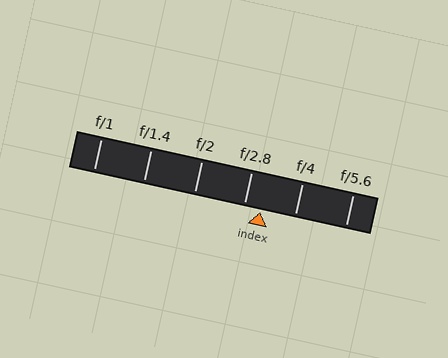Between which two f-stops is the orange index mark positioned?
The index mark is between f/2.8 and f/4.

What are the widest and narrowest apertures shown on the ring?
The widest aperture shown is f/1 and the narrowest is f/5.6.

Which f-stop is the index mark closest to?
The index mark is closest to f/2.8.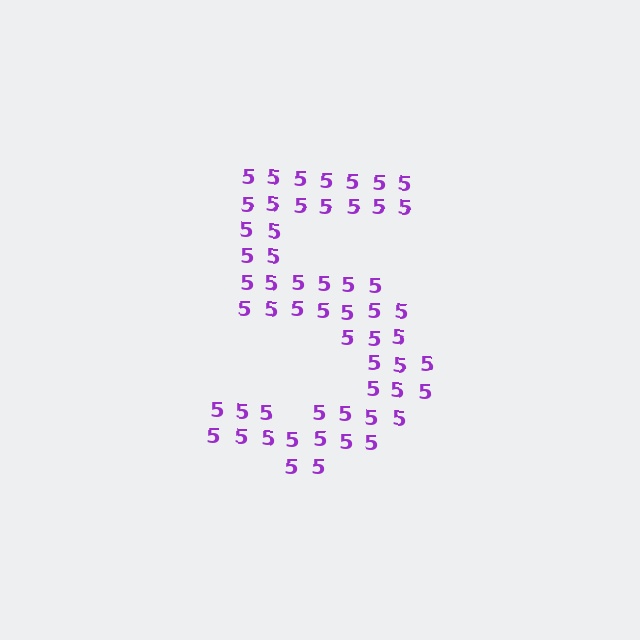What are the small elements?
The small elements are digit 5's.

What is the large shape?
The large shape is the digit 5.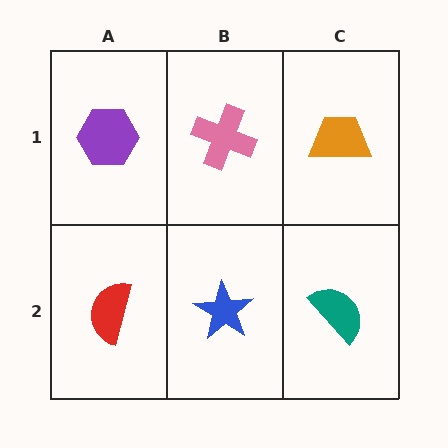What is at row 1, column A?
A purple hexagon.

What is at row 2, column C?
A teal semicircle.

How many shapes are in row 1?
3 shapes.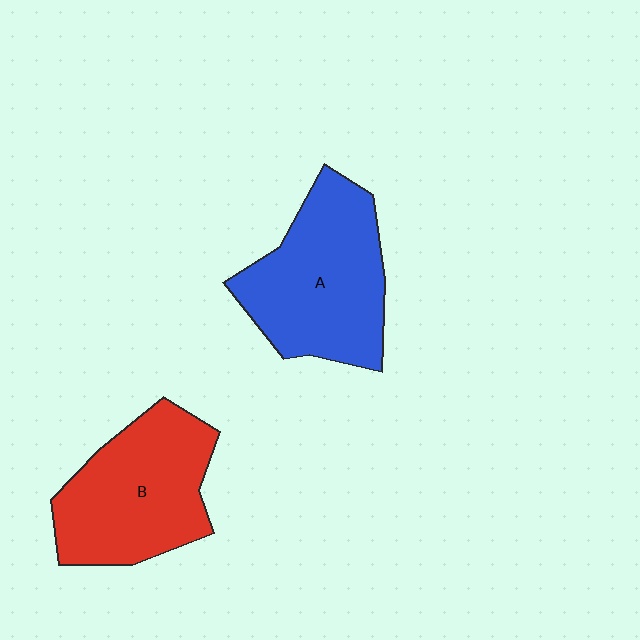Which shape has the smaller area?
Shape B (red).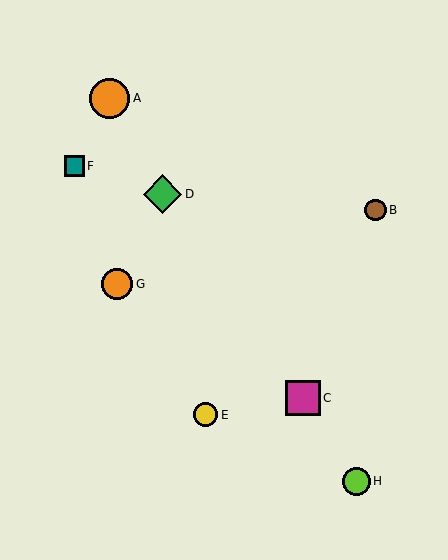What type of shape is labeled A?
Shape A is an orange circle.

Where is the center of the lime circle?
The center of the lime circle is at (356, 481).